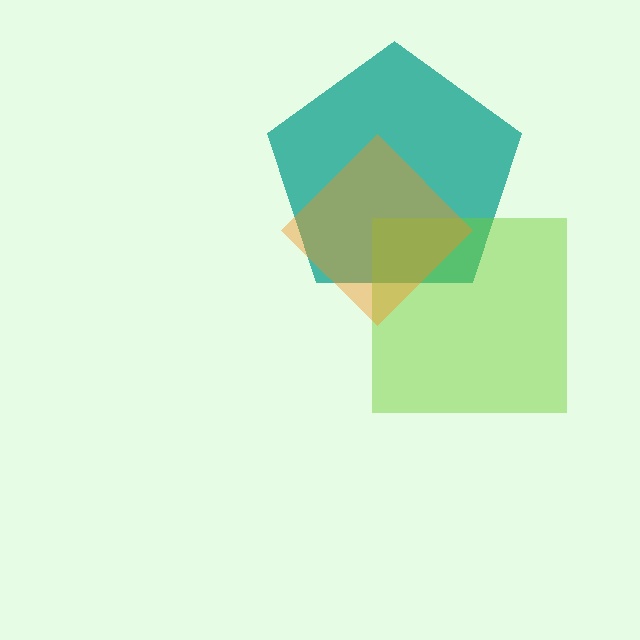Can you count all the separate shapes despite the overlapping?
Yes, there are 3 separate shapes.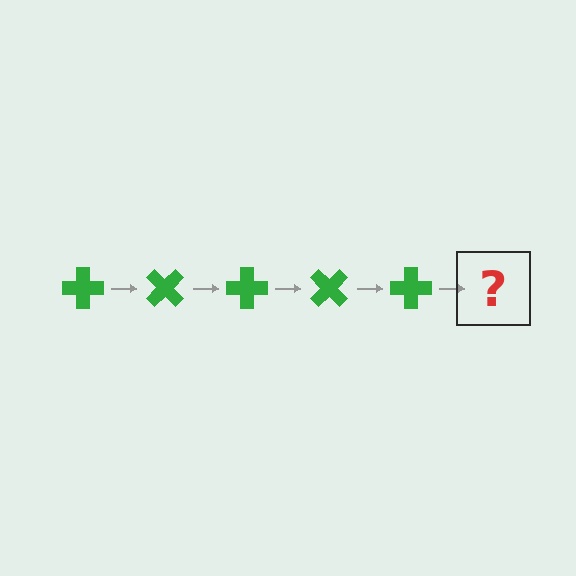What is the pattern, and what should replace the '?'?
The pattern is that the cross rotates 45 degrees each step. The '?' should be a green cross rotated 225 degrees.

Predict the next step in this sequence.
The next step is a green cross rotated 225 degrees.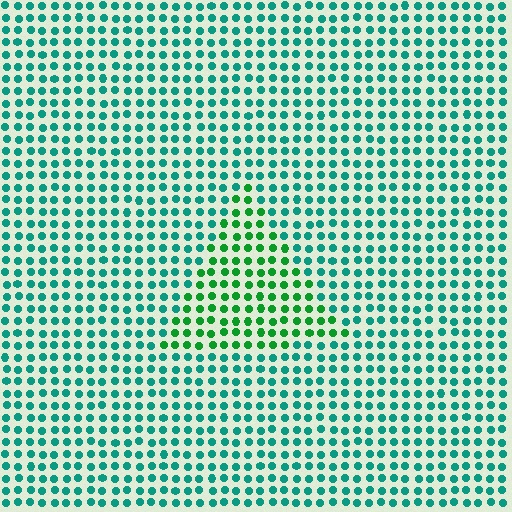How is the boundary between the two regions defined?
The boundary is defined purely by a slight shift in hue (about 38 degrees). Spacing, size, and orientation are identical on both sides.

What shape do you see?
I see a triangle.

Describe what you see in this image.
The image is filled with small teal elements in a uniform arrangement. A triangle-shaped region is visible where the elements are tinted to a slightly different hue, forming a subtle color boundary.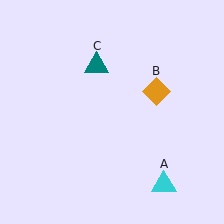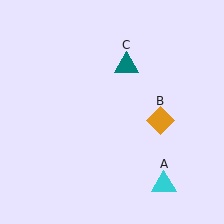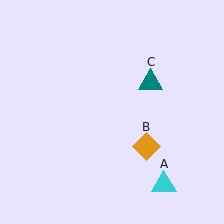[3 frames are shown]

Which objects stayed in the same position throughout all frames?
Cyan triangle (object A) remained stationary.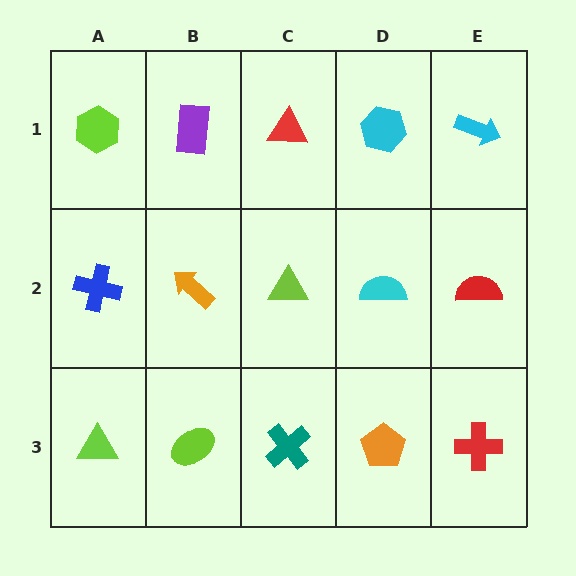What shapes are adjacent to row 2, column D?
A cyan hexagon (row 1, column D), an orange pentagon (row 3, column D), a lime triangle (row 2, column C), a red semicircle (row 2, column E).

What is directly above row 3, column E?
A red semicircle.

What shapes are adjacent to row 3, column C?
A lime triangle (row 2, column C), a lime ellipse (row 3, column B), an orange pentagon (row 3, column D).